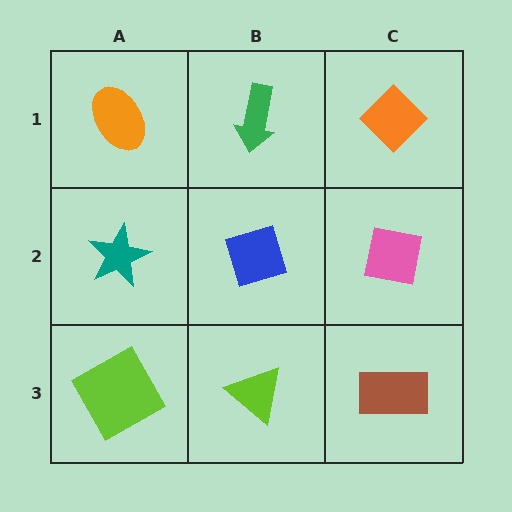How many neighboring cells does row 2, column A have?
3.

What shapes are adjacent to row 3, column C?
A pink square (row 2, column C), a lime triangle (row 3, column B).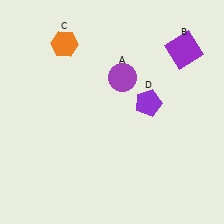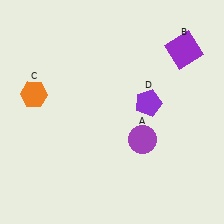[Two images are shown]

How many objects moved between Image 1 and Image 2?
2 objects moved between the two images.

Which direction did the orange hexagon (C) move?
The orange hexagon (C) moved down.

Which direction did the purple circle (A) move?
The purple circle (A) moved down.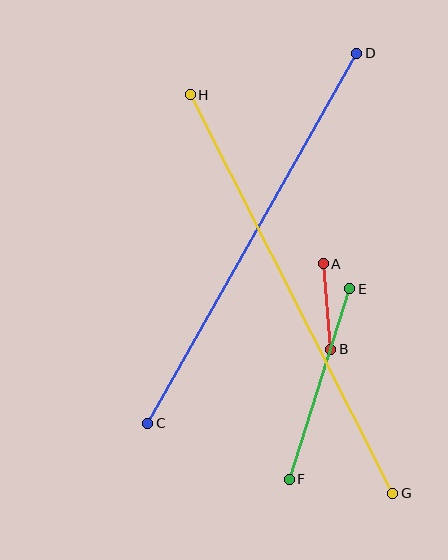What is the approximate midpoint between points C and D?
The midpoint is at approximately (252, 238) pixels.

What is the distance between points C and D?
The distance is approximately 425 pixels.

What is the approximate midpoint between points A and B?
The midpoint is at approximately (327, 306) pixels.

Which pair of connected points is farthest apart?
Points G and H are farthest apart.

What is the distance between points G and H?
The distance is approximately 447 pixels.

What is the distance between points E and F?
The distance is approximately 200 pixels.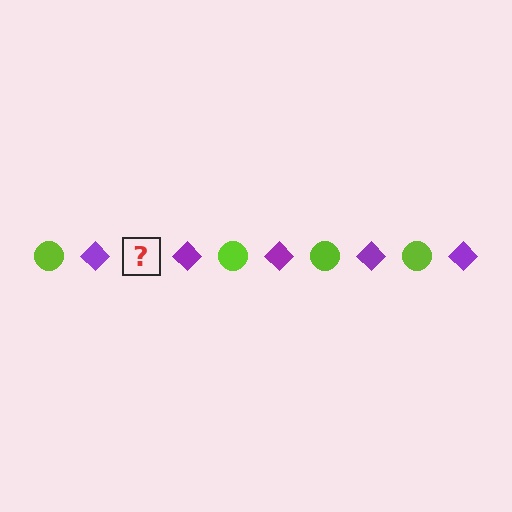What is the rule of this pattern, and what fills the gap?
The rule is that the pattern alternates between lime circle and purple diamond. The gap should be filled with a lime circle.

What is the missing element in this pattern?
The missing element is a lime circle.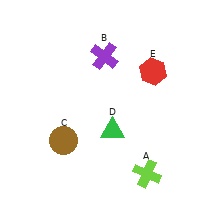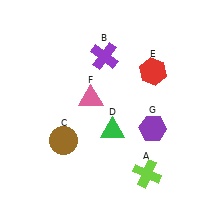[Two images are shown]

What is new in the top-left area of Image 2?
A pink triangle (F) was added in the top-left area of Image 2.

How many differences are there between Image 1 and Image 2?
There are 2 differences between the two images.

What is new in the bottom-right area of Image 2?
A purple hexagon (G) was added in the bottom-right area of Image 2.